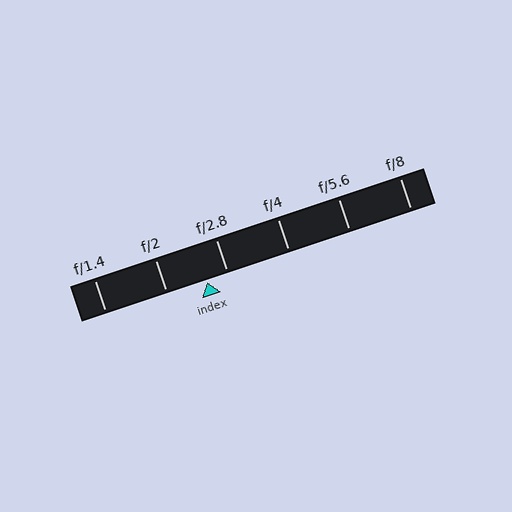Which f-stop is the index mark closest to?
The index mark is closest to f/2.8.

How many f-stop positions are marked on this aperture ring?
There are 6 f-stop positions marked.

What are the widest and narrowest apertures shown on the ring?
The widest aperture shown is f/1.4 and the narrowest is f/8.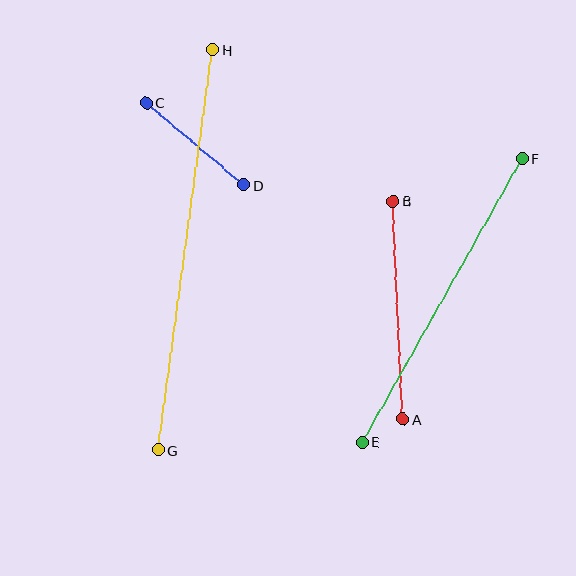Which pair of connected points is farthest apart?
Points G and H are farthest apart.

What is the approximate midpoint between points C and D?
The midpoint is at approximately (195, 144) pixels.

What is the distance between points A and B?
The distance is approximately 218 pixels.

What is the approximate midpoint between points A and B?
The midpoint is at approximately (398, 310) pixels.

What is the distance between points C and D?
The distance is approximately 128 pixels.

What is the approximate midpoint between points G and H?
The midpoint is at approximately (185, 250) pixels.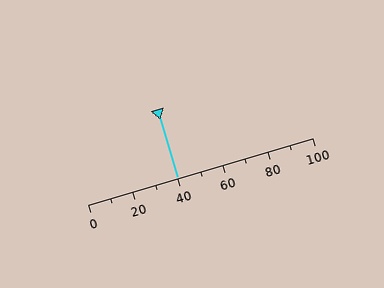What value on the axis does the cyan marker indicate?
The marker indicates approximately 40.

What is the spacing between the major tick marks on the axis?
The major ticks are spaced 20 apart.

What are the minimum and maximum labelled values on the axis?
The axis runs from 0 to 100.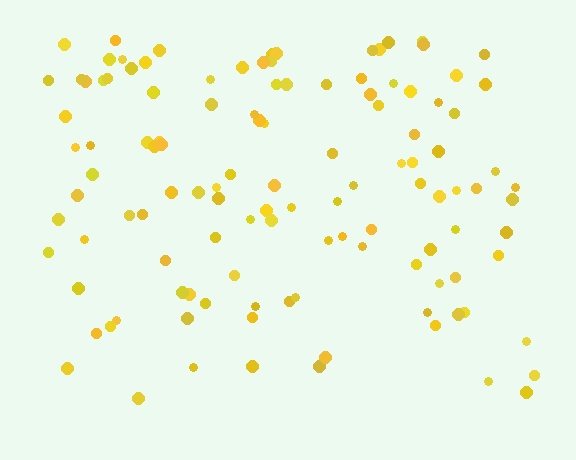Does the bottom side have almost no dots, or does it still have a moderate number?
Still a moderate number, just noticeably fewer than the top.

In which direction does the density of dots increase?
From bottom to top, with the top side densest.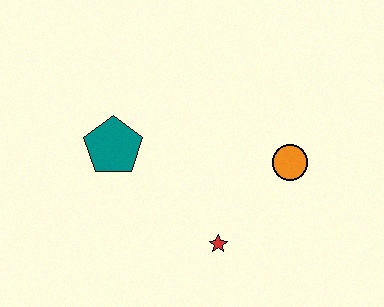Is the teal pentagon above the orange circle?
Yes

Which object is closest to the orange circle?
The red star is closest to the orange circle.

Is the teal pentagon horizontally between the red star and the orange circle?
No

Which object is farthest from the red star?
The teal pentagon is farthest from the red star.